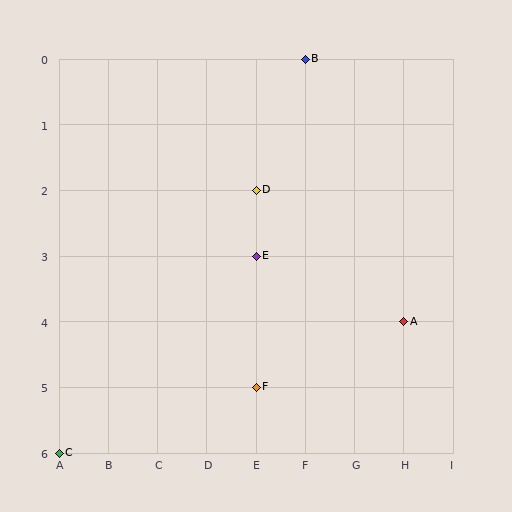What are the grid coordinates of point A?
Point A is at grid coordinates (H, 4).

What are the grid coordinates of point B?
Point B is at grid coordinates (F, 0).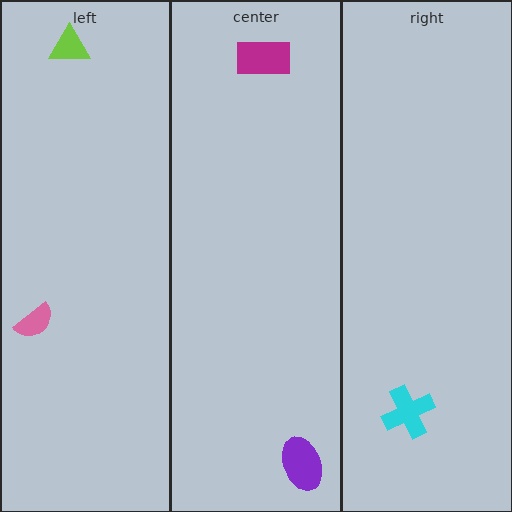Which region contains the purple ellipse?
The center region.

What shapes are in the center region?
The magenta rectangle, the purple ellipse.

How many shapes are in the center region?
2.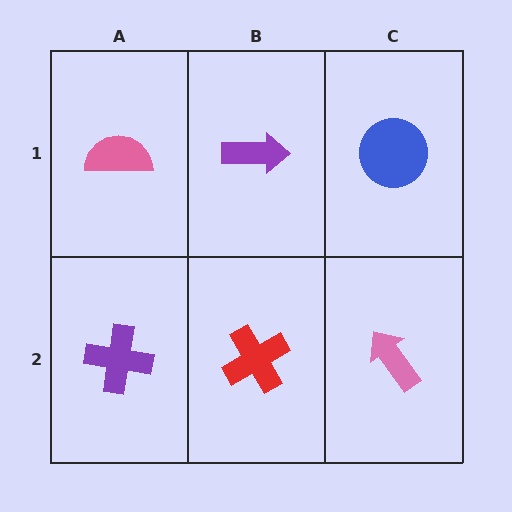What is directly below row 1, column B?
A red cross.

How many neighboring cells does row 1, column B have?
3.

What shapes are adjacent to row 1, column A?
A purple cross (row 2, column A), a purple arrow (row 1, column B).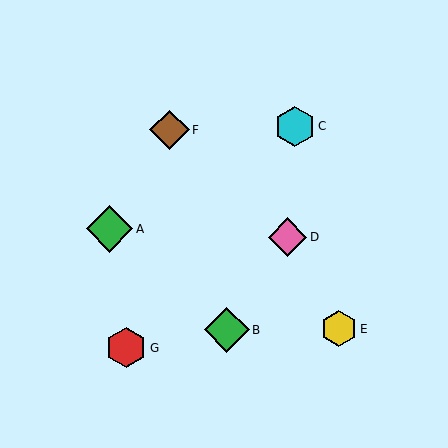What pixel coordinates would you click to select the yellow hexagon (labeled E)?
Click at (339, 329) to select the yellow hexagon E.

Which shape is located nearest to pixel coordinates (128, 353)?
The red hexagon (labeled G) at (126, 348) is nearest to that location.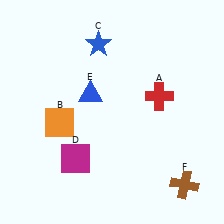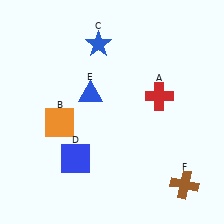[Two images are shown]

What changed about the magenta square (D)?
In Image 1, D is magenta. In Image 2, it changed to blue.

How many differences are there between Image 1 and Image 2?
There is 1 difference between the two images.